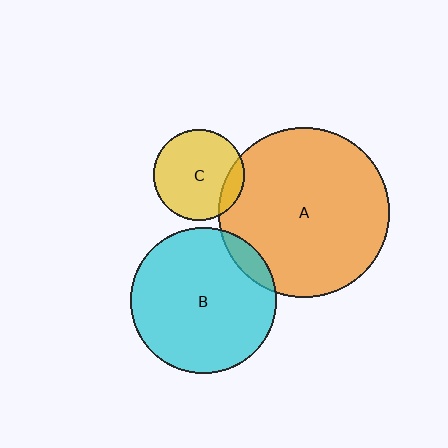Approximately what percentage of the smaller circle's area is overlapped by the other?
Approximately 10%.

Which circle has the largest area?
Circle A (orange).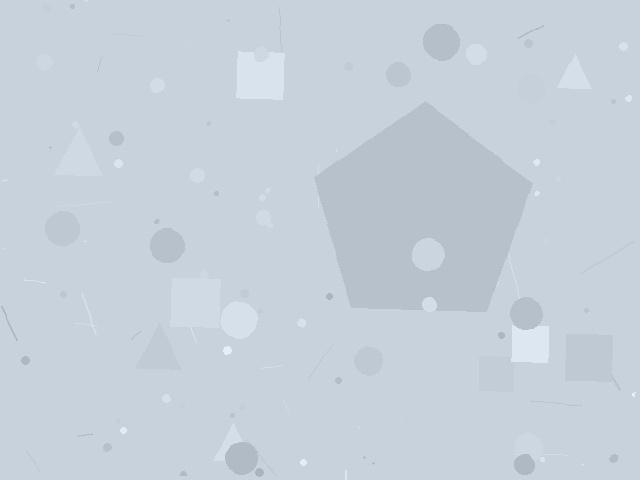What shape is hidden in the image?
A pentagon is hidden in the image.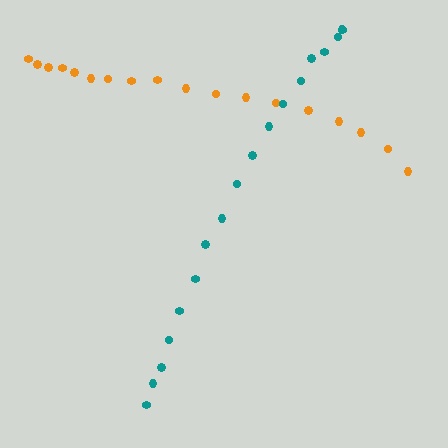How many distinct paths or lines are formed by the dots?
There are 2 distinct paths.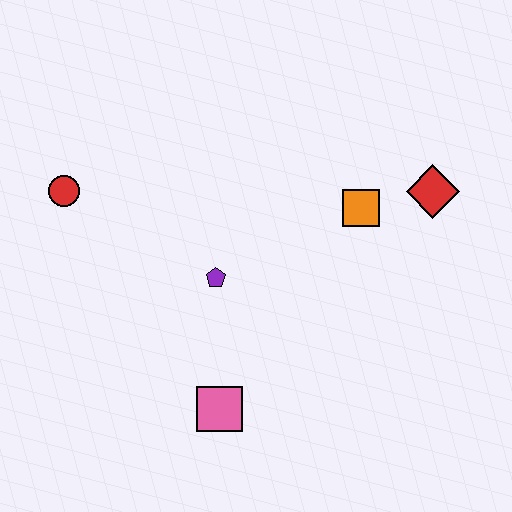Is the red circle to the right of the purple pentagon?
No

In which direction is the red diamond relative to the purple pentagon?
The red diamond is to the right of the purple pentagon.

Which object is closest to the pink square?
The purple pentagon is closest to the pink square.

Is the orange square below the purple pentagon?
No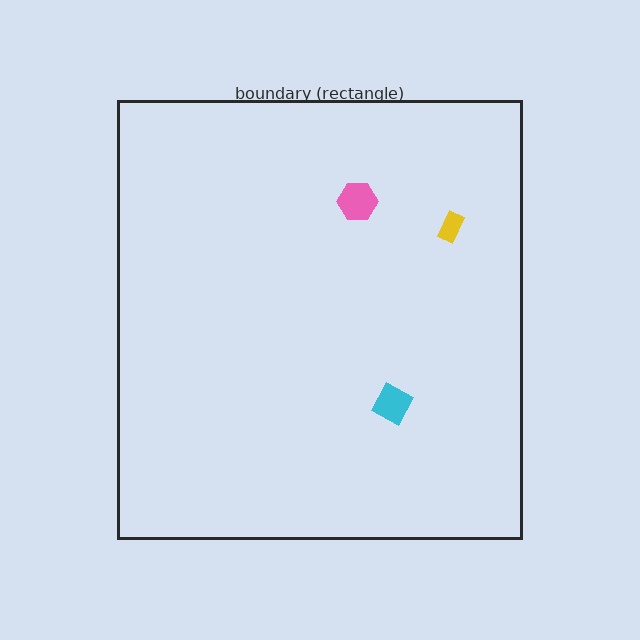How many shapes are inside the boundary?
3 inside, 0 outside.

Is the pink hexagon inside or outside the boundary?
Inside.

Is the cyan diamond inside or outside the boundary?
Inside.